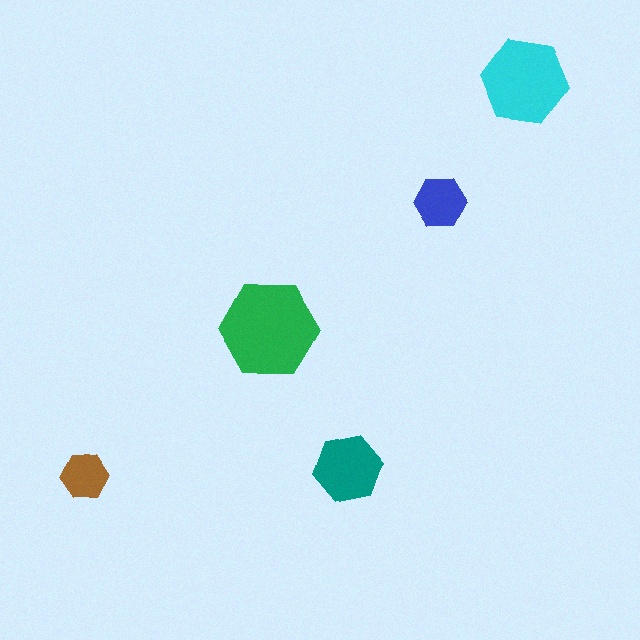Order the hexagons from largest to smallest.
the green one, the cyan one, the teal one, the blue one, the brown one.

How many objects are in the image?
There are 5 objects in the image.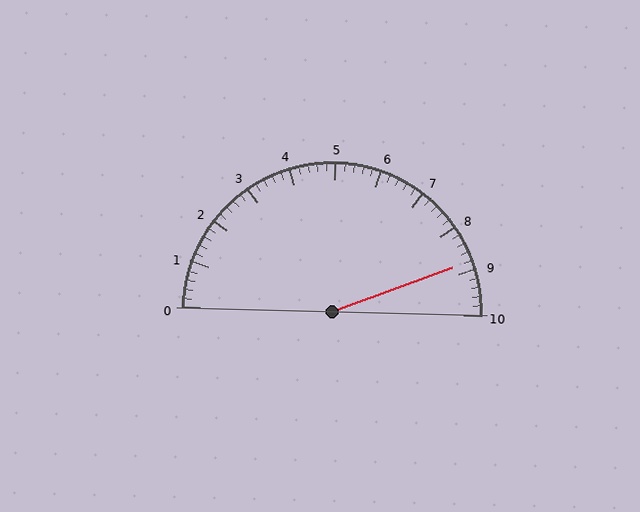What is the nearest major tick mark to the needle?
The nearest major tick mark is 9.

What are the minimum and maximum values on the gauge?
The gauge ranges from 0 to 10.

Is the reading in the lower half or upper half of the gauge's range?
The reading is in the upper half of the range (0 to 10).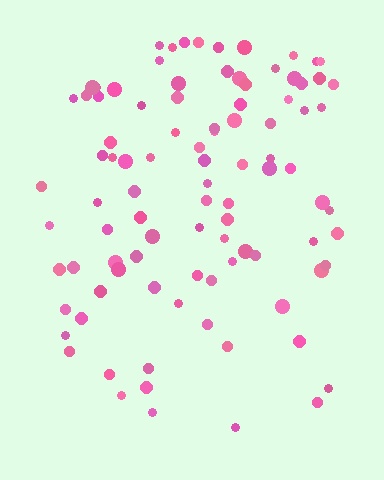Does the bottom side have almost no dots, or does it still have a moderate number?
Still a moderate number, just noticeably fewer than the top.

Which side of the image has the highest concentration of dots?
The top.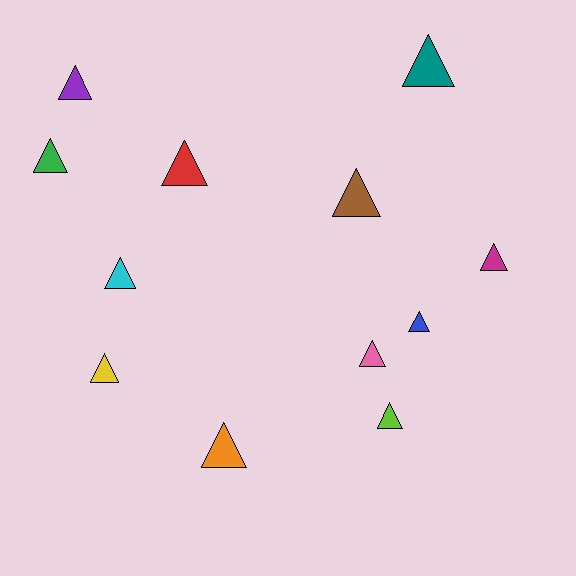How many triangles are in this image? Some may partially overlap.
There are 12 triangles.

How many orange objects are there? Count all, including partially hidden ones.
There is 1 orange object.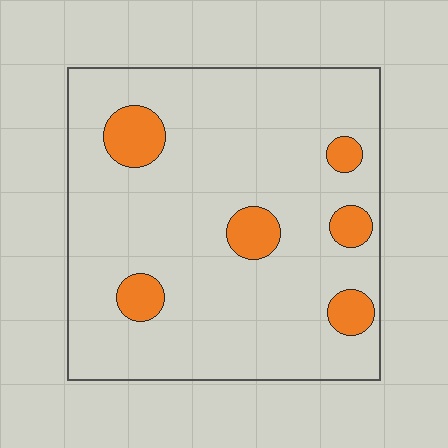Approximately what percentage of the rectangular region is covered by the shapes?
Approximately 10%.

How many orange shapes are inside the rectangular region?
6.